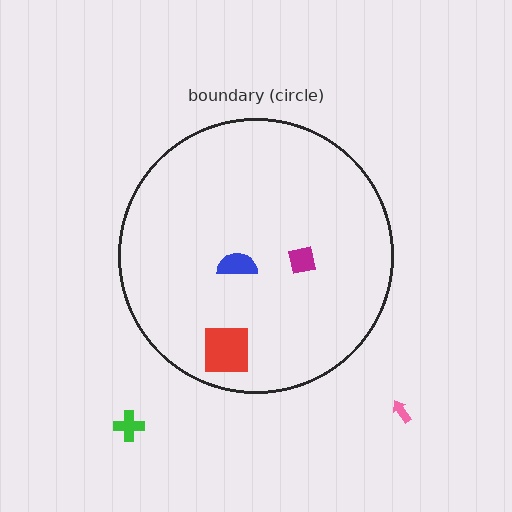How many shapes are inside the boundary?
3 inside, 2 outside.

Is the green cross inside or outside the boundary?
Outside.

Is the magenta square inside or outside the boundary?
Inside.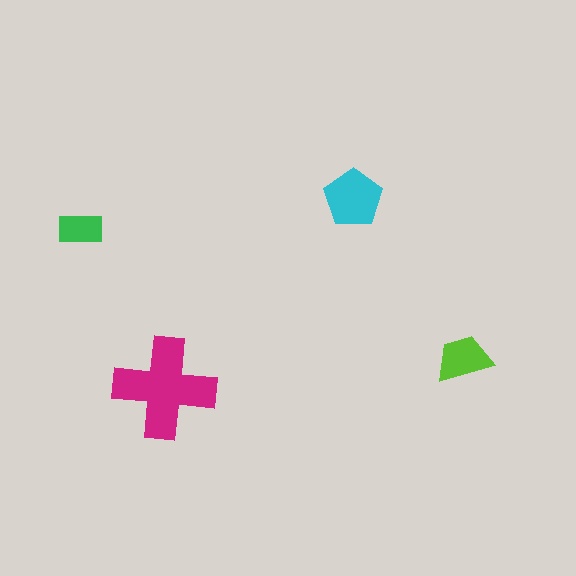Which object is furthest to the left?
The green rectangle is leftmost.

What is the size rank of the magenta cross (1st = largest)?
1st.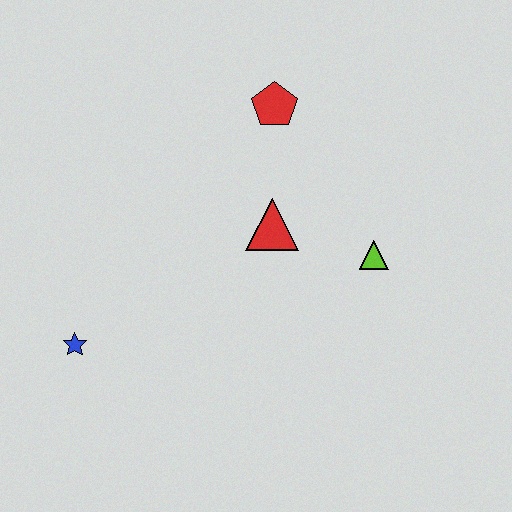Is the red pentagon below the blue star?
No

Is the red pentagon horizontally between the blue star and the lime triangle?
Yes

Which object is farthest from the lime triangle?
The blue star is farthest from the lime triangle.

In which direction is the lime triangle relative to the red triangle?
The lime triangle is to the right of the red triangle.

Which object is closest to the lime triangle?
The red triangle is closest to the lime triangle.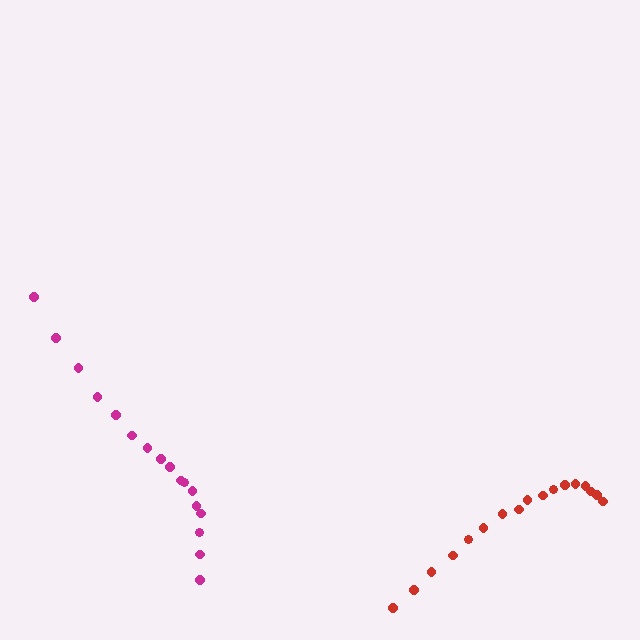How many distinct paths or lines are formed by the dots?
There are 2 distinct paths.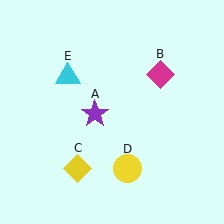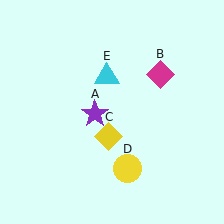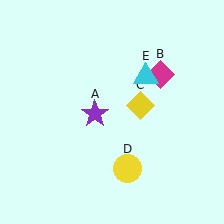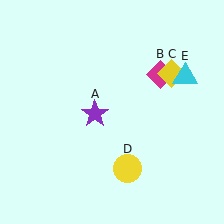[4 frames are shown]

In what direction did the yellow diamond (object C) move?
The yellow diamond (object C) moved up and to the right.